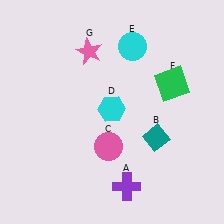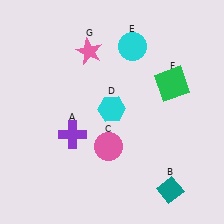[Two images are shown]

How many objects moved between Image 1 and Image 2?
2 objects moved between the two images.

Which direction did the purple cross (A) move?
The purple cross (A) moved left.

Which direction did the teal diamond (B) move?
The teal diamond (B) moved down.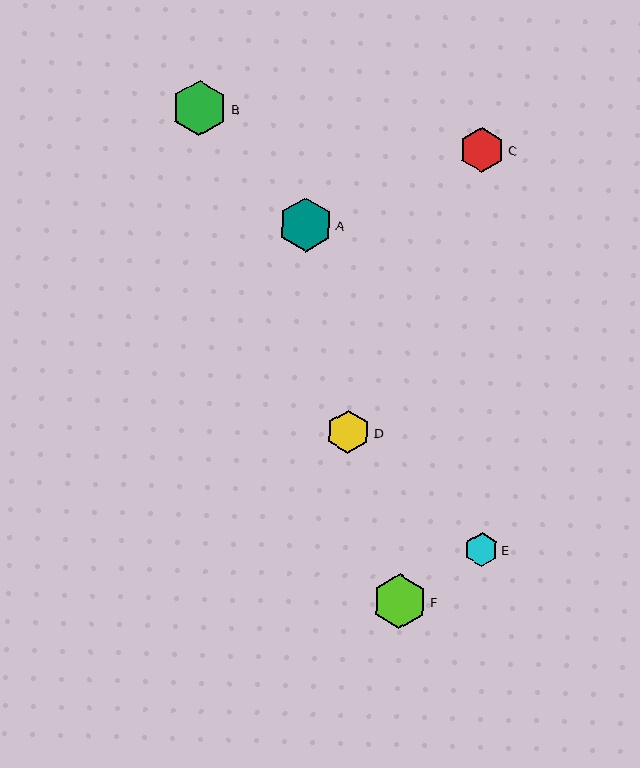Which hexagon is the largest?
Hexagon B is the largest with a size of approximately 56 pixels.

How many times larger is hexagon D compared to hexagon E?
Hexagon D is approximately 1.3 times the size of hexagon E.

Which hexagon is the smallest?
Hexagon E is the smallest with a size of approximately 34 pixels.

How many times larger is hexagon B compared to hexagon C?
Hexagon B is approximately 1.2 times the size of hexagon C.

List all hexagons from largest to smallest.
From largest to smallest: B, F, A, C, D, E.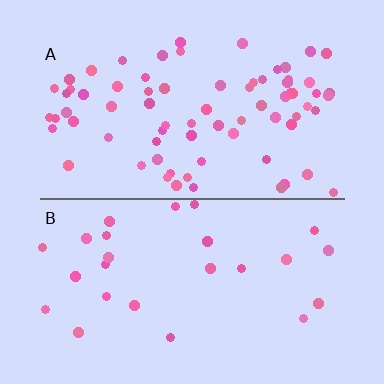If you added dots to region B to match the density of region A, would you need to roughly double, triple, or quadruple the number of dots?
Approximately triple.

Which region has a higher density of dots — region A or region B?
A (the top).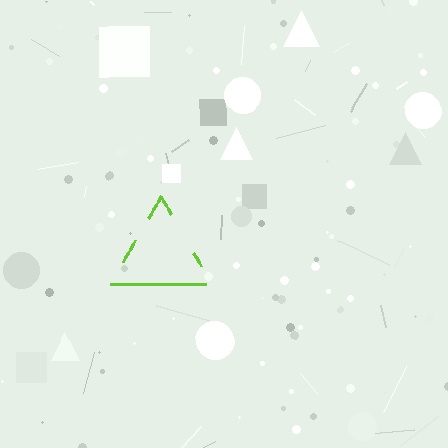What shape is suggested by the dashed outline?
The dashed outline suggests a triangle.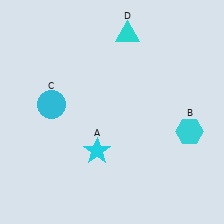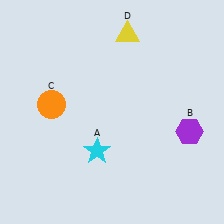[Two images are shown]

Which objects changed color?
B changed from cyan to purple. C changed from cyan to orange. D changed from cyan to yellow.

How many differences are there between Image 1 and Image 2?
There are 3 differences between the two images.